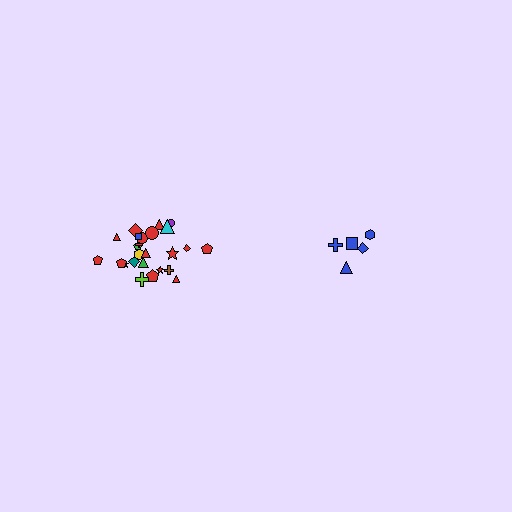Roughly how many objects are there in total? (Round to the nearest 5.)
Roughly 30 objects in total.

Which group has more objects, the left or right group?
The left group.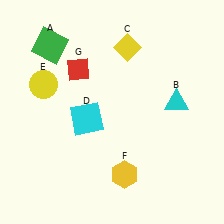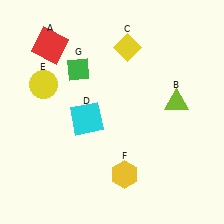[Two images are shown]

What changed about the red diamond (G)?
In Image 1, G is red. In Image 2, it changed to green.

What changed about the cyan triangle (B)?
In Image 1, B is cyan. In Image 2, it changed to lime.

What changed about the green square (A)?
In Image 1, A is green. In Image 2, it changed to red.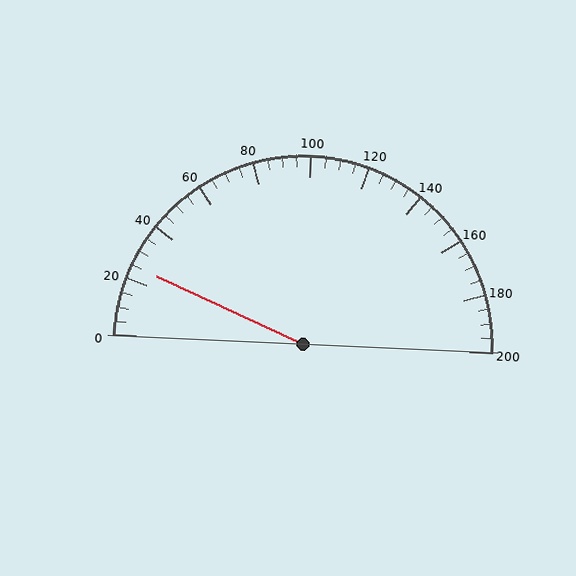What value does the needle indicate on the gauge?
The needle indicates approximately 25.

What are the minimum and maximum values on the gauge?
The gauge ranges from 0 to 200.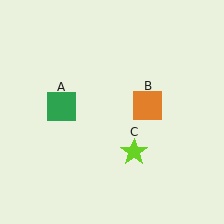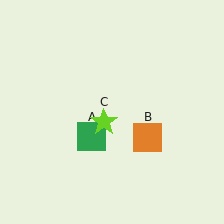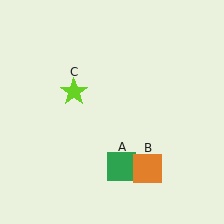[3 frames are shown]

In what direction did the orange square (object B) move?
The orange square (object B) moved down.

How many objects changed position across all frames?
3 objects changed position: green square (object A), orange square (object B), lime star (object C).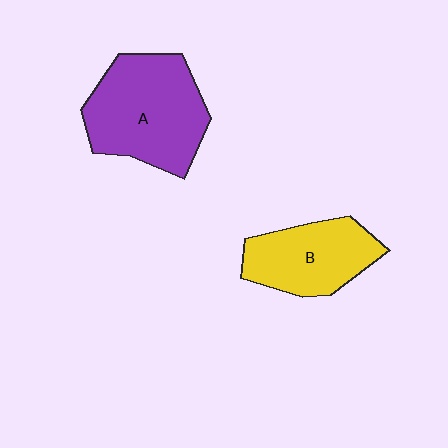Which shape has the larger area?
Shape A (purple).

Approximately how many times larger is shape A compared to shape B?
Approximately 1.4 times.